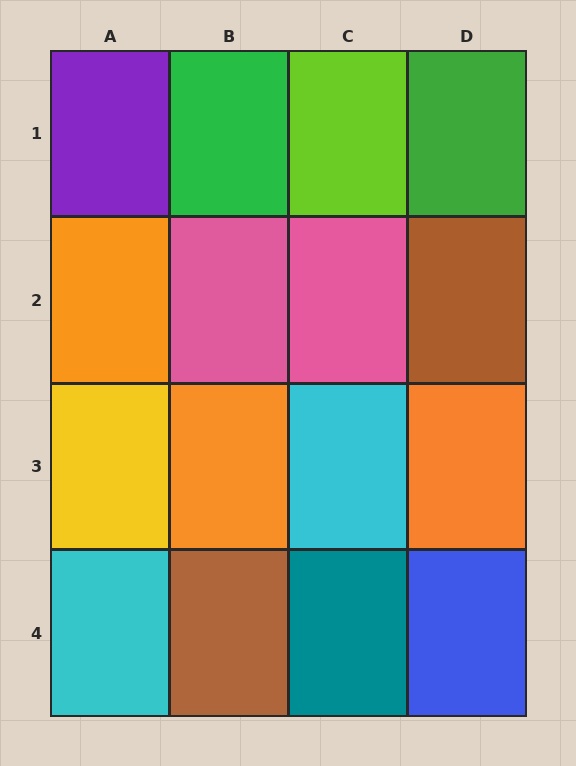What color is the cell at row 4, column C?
Teal.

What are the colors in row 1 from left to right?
Purple, green, lime, green.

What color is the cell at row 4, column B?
Brown.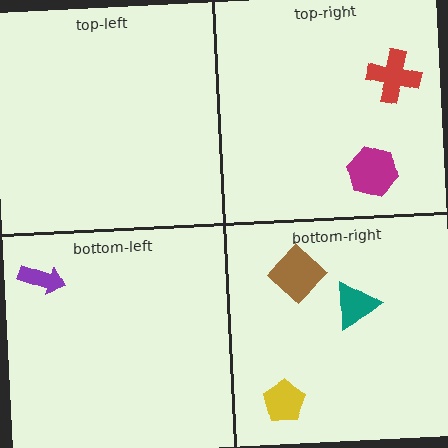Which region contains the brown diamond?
The bottom-right region.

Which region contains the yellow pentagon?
The bottom-right region.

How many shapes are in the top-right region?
2.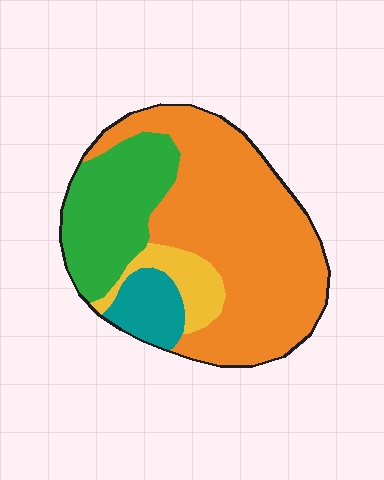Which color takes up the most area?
Orange, at roughly 60%.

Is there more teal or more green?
Green.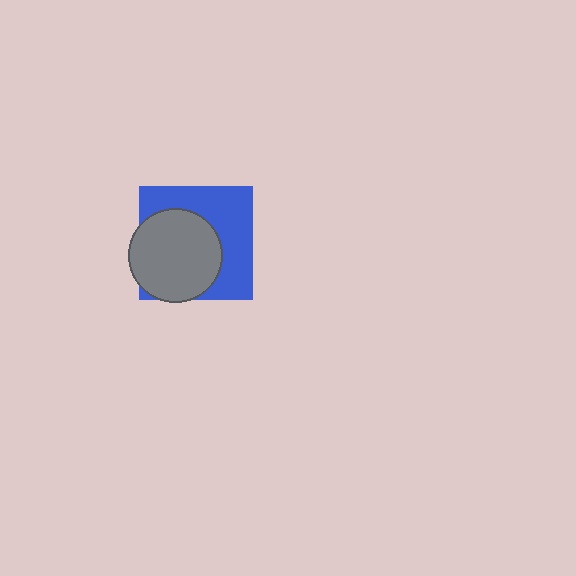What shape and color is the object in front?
The object in front is a gray circle.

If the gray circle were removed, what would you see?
You would see the complete blue square.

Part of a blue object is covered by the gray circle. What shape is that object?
It is a square.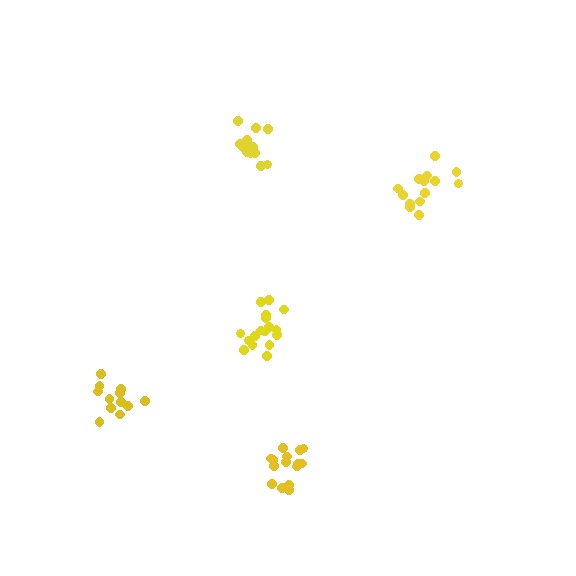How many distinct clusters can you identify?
There are 5 distinct clusters.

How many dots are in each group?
Group 1: 16 dots, Group 2: 17 dots, Group 3: 15 dots, Group 4: 13 dots, Group 5: 12 dots (73 total).